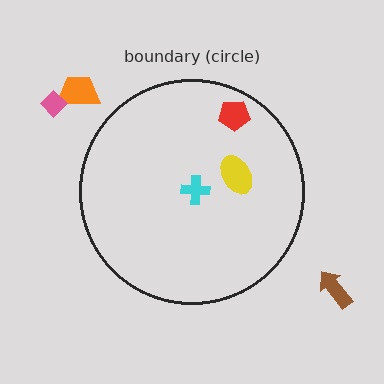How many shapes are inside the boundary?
3 inside, 3 outside.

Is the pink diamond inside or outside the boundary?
Outside.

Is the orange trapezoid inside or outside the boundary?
Outside.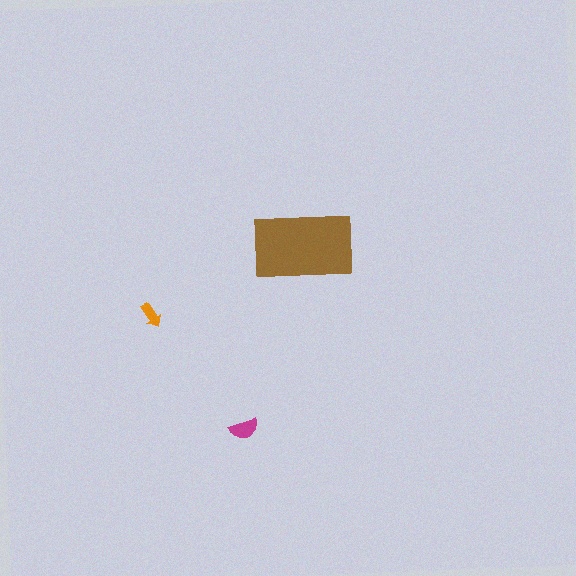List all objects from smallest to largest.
The orange arrow, the magenta semicircle, the brown rectangle.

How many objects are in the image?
There are 3 objects in the image.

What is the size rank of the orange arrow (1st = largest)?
3rd.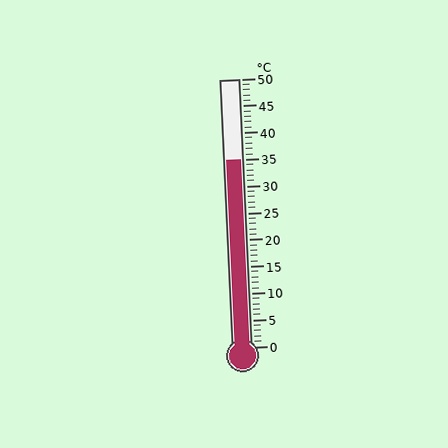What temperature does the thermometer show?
The thermometer shows approximately 35°C.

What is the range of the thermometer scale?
The thermometer scale ranges from 0°C to 50°C.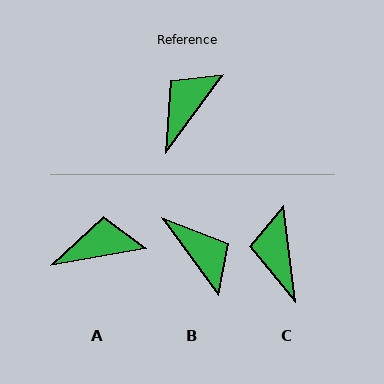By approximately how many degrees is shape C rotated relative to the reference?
Approximately 43 degrees counter-clockwise.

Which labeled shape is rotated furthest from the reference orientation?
B, about 108 degrees away.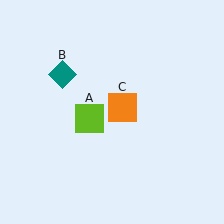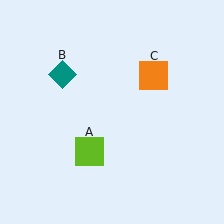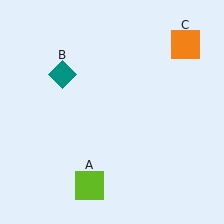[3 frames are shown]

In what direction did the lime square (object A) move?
The lime square (object A) moved down.